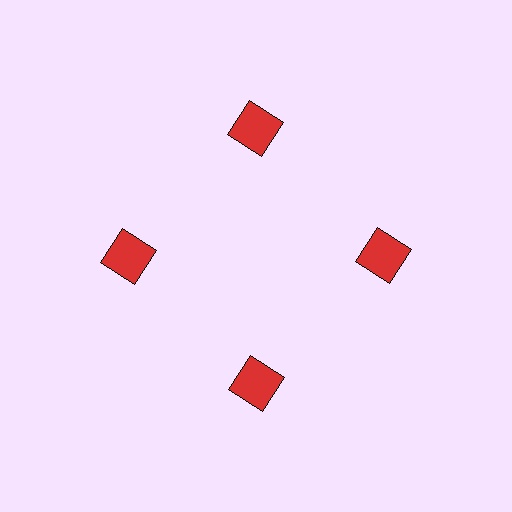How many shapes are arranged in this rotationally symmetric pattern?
There are 4 shapes, arranged in 4 groups of 1.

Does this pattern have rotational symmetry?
Yes, this pattern has 4-fold rotational symmetry. It looks the same after rotating 90 degrees around the center.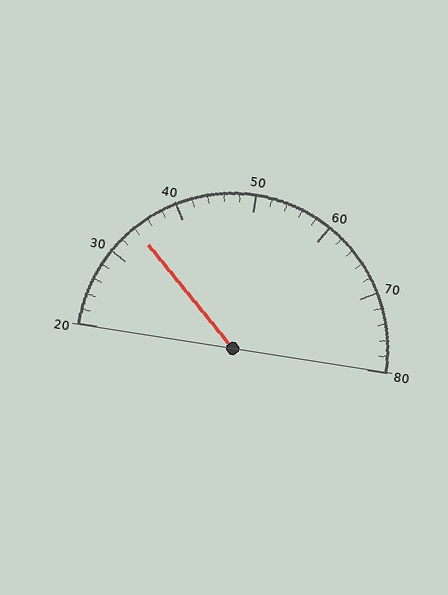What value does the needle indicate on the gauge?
The needle indicates approximately 34.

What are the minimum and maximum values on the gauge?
The gauge ranges from 20 to 80.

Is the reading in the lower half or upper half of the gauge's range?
The reading is in the lower half of the range (20 to 80).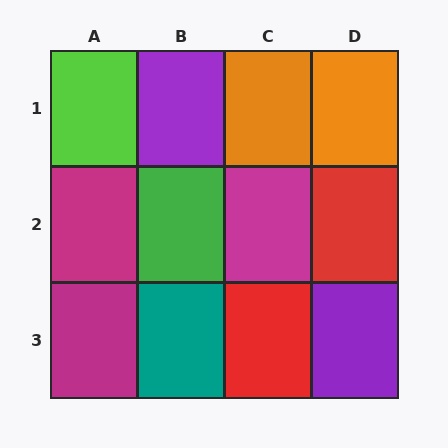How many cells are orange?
2 cells are orange.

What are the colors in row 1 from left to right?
Lime, purple, orange, orange.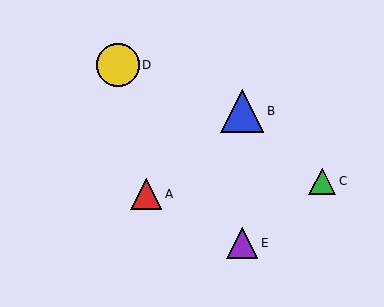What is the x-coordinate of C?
Object C is at x≈322.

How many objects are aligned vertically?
2 objects (B, E) are aligned vertically.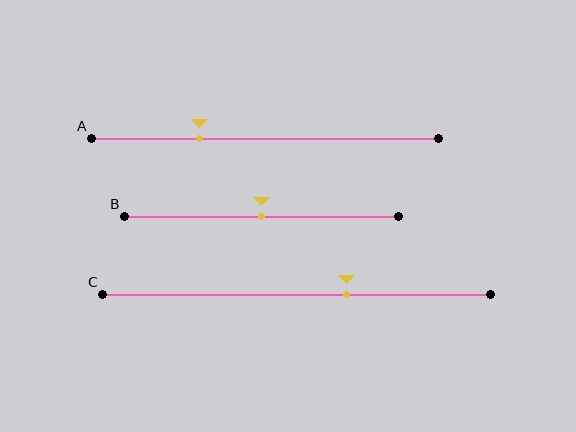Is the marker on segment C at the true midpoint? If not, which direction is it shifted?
No, the marker on segment C is shifted to the right by about 13% of the segment length.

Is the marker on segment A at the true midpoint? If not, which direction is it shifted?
No, the marker on segment A is shifted to the left by about 19% of the segment length.